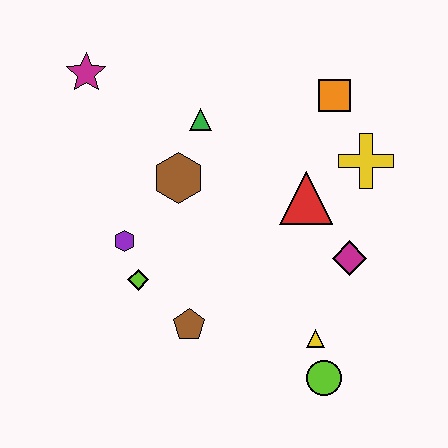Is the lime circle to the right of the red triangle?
Yes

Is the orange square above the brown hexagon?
Yes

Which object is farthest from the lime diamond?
The orange square is farthest from the lime diamond.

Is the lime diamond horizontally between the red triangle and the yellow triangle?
No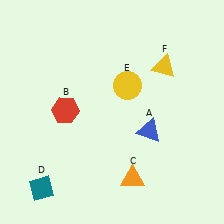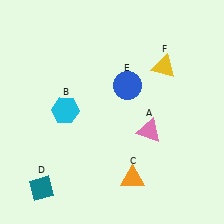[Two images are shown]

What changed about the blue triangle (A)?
In Image 1, A is blue. In Image 2, it changed to pink.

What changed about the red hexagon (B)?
In Image 1, B is red. In Image 2, it changed to cyan.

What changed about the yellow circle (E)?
In Image 1, E is yellow. In Image 2, it changed to blue.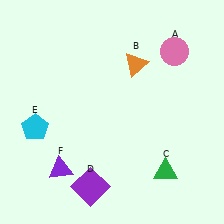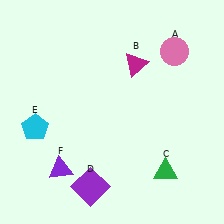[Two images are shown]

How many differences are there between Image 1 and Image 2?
There is 1 difference between the two images.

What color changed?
The triangle (B) changed from orange in Image 1 to magenta in Image 2.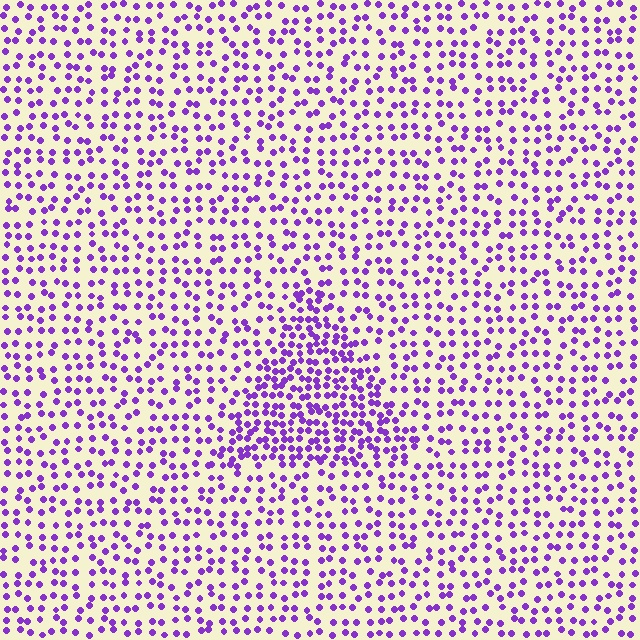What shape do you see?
I see a triangle.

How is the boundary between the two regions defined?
The boundary is defined by a change in element density (approximately 1.9x ratio). All elements are the same color, size, and shape.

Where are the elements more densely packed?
The elements are more densely packed inside the triangle boundary.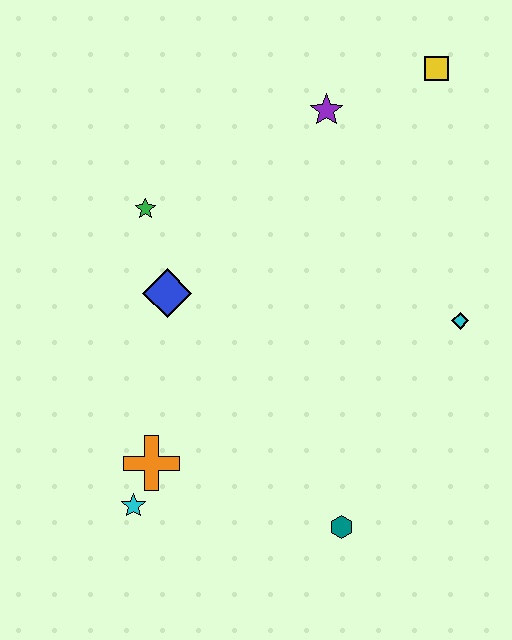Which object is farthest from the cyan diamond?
The cyan star is farthest from the cyan diamond.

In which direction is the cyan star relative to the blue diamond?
The cyan star is below the blue diamond.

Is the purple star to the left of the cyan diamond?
Yes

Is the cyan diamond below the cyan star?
No